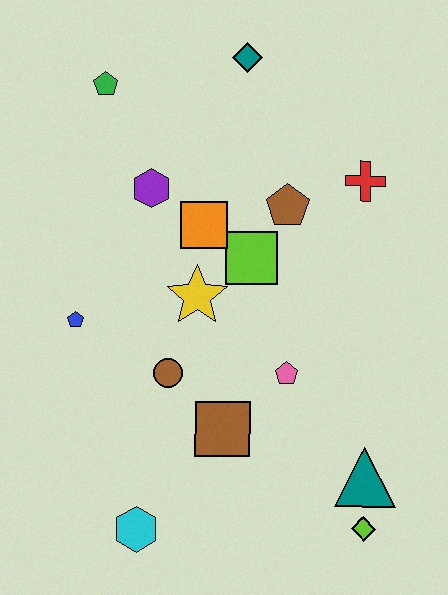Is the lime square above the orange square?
No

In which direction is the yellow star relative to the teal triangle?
The yellow star is above the teal triangle.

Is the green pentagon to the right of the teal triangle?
No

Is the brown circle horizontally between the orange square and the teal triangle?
No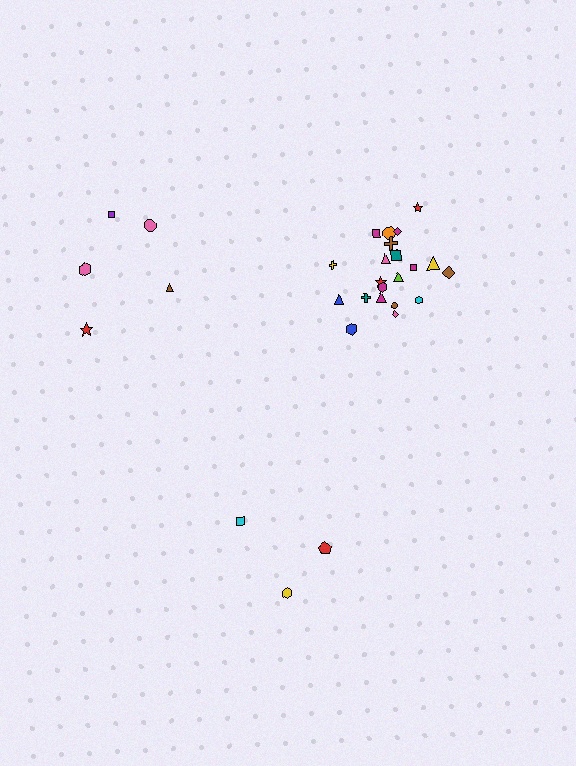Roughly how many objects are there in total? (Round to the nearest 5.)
Roughly 30 objects in total.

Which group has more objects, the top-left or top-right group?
The top-right group.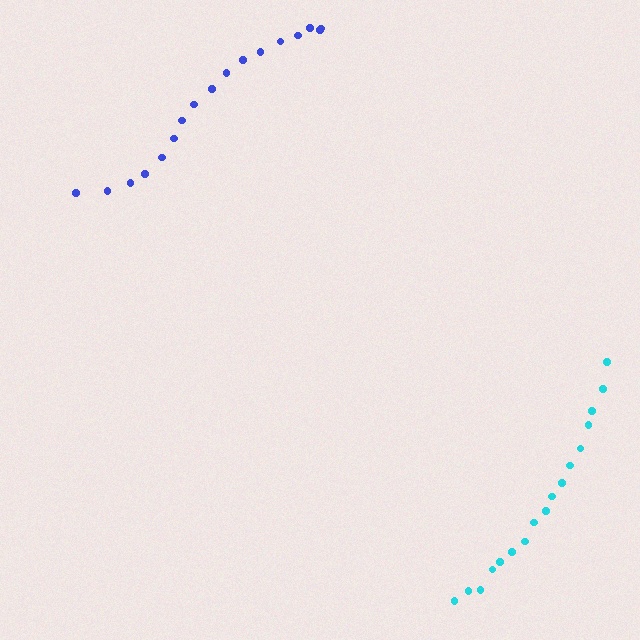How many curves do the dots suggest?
There are 2 distinct paths.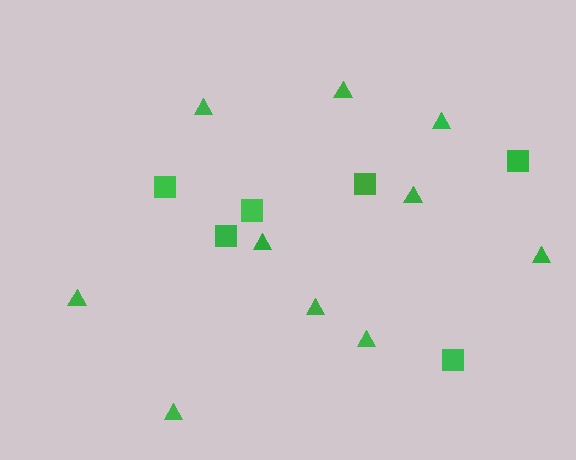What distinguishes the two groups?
There are 2 groups: one group of triangles (10) and one group of squares (6).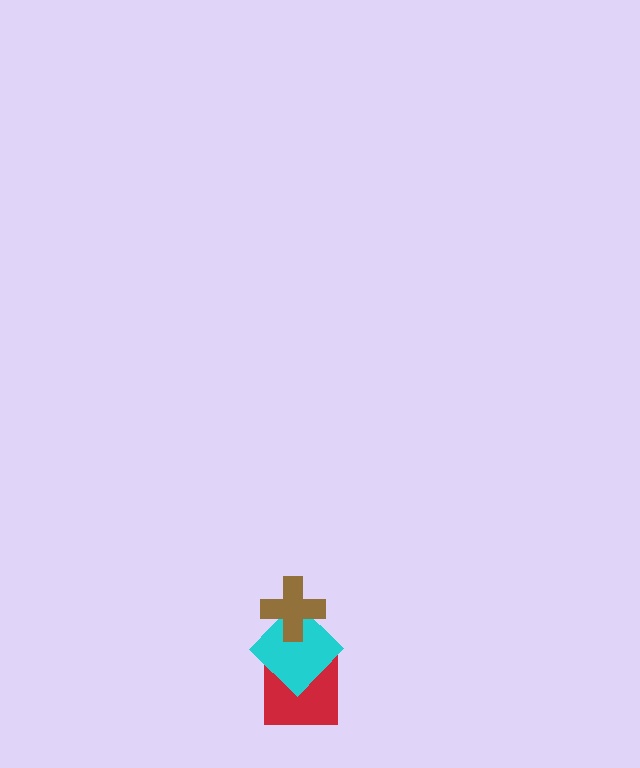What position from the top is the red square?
The red square is 3rd from the top.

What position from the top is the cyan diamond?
The cyan diamond is 2nd from the top.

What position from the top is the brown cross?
The brown cross is 1st from the top.